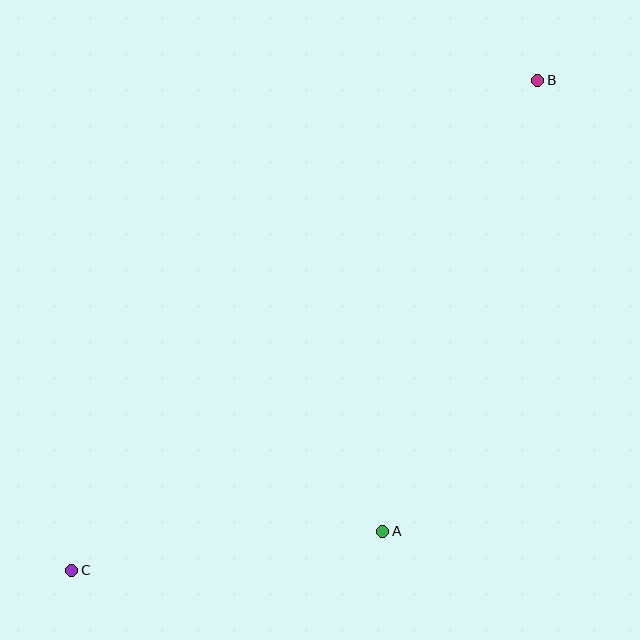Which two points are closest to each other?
Points A and C are closest to each other.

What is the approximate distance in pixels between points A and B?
The distance between A and B is approximately 477 pixels.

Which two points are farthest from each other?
Points B and C are farthest from each other.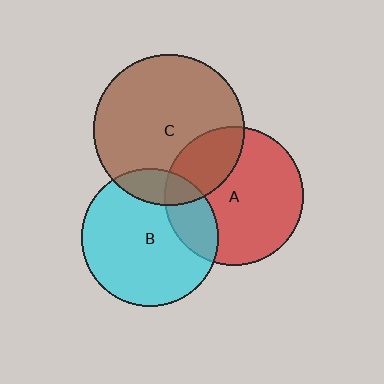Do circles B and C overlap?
Yes.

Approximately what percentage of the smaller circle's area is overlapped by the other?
Approximately 15%.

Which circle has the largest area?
Circle C (brown).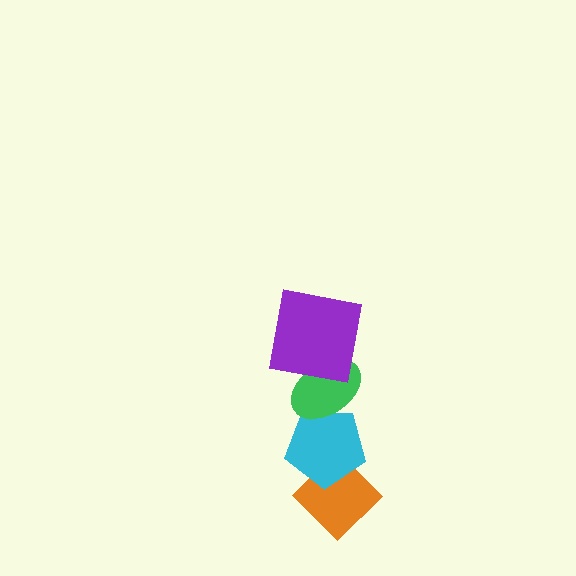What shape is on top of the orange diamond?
The cyan pentagon is on top of the orange diamond.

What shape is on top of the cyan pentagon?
The green ellipse is on top of the cyan pentagon.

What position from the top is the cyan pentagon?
The cyan pentagon is 3rd from the top.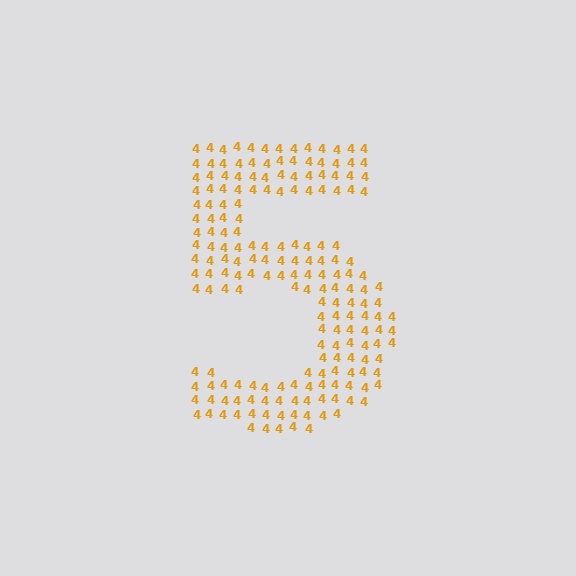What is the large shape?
The large shape is the digit 5.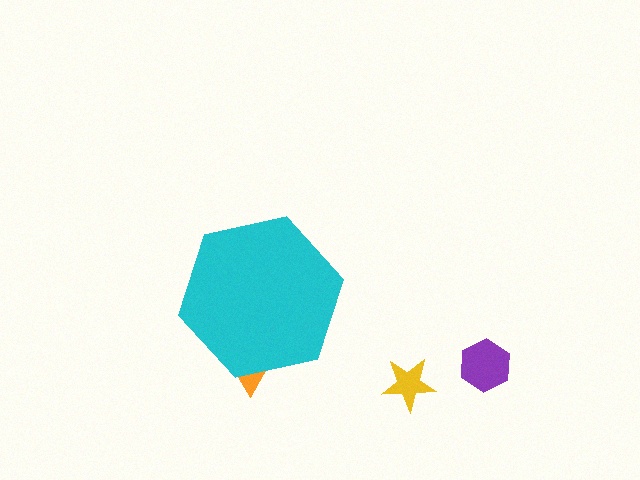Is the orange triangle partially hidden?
Yes, the orange triangle is partially hidden behind the cyan hexagon.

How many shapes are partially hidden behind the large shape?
1 shape is partially hidden.